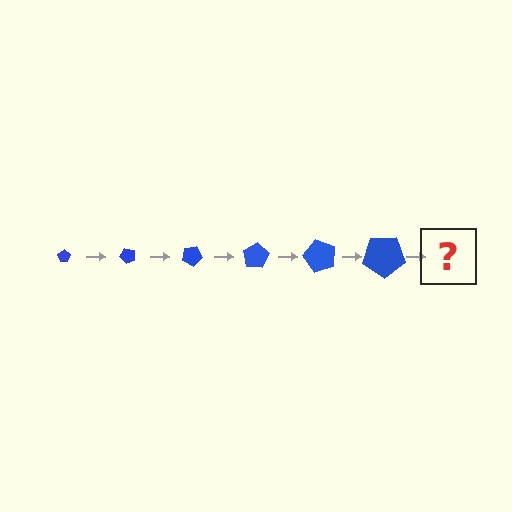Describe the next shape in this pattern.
It should be a pentagon, larger than the previous one and rotated 300 degrees from the start.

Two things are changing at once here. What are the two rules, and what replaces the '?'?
The two rules are that the pentagon grows larger each step and it rotates 50 degrees each step. The '?' should be a pentagon, larger than the previous one and rotated 300 degrees from the start.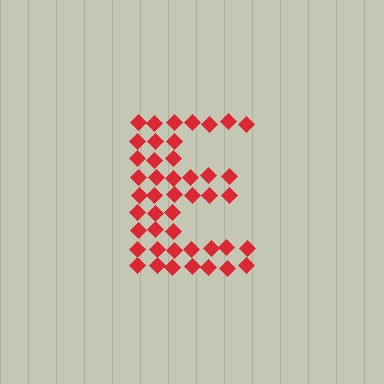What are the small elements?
The small elements are diamonds.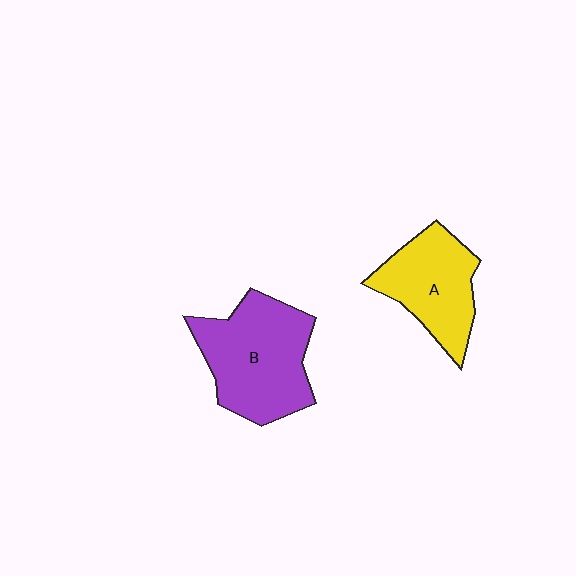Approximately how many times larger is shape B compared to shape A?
Approximately 1.3 times.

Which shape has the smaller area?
Shape A (yellow).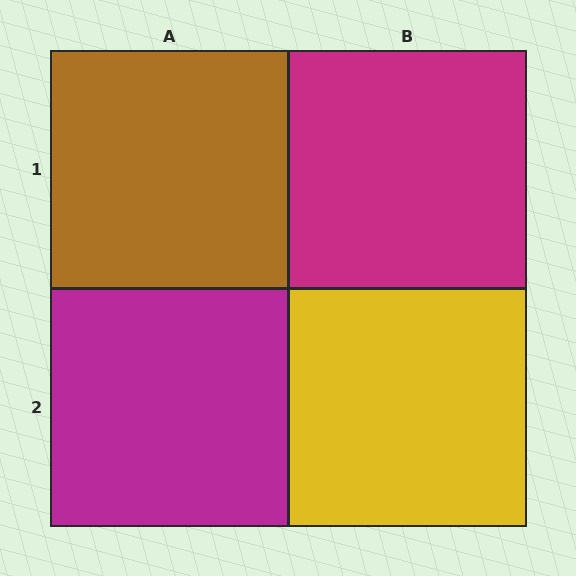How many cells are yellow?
1 cell is yellow.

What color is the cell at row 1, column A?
Brown.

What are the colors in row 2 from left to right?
Magenta, yellow.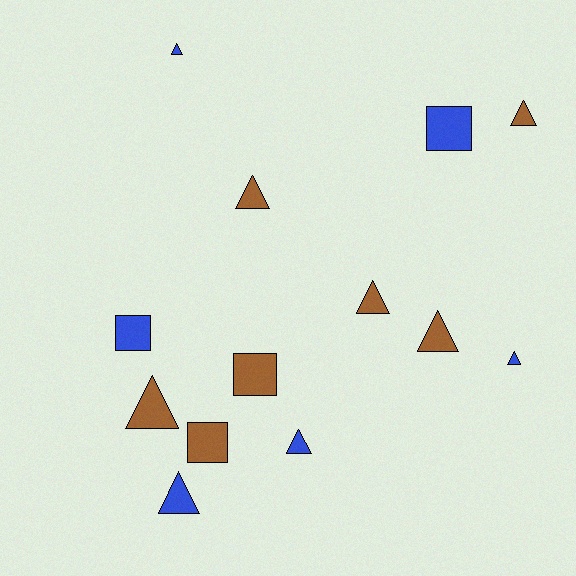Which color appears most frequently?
Brown, with 7 objects.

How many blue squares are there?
There are 2 blue squares.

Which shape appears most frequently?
Triangle, with 9 objects.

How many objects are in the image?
There are 13 objects.